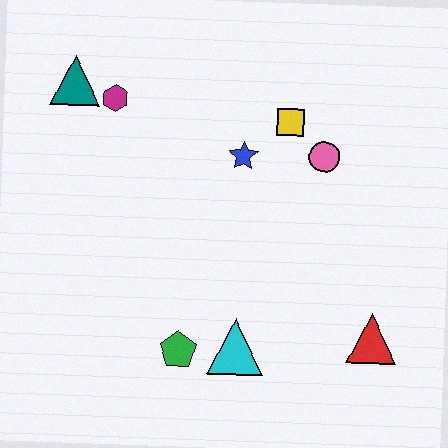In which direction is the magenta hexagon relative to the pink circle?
The magenta hexagon is to the left of the pink circle.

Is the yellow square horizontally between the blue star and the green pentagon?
No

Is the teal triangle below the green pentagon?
No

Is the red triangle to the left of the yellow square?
No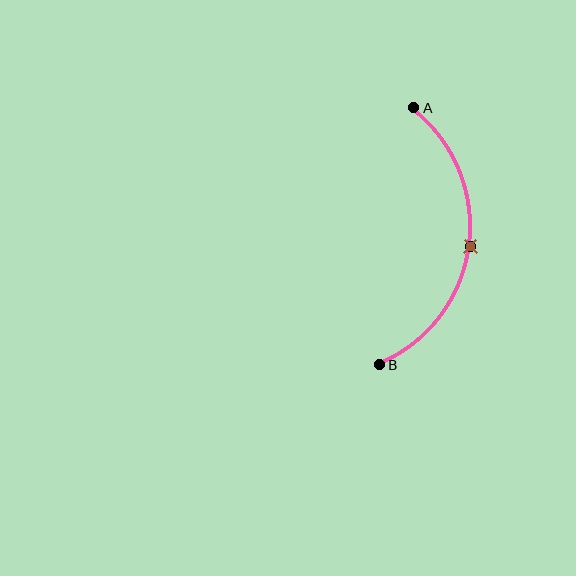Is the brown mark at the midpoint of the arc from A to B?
Yes. The brown mark lies on the arc at equal arc-length from both A and B — it is the arc midpoint.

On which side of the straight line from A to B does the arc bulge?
The arc bulges to the right of the straight line connecting A and B.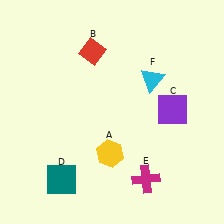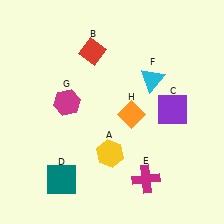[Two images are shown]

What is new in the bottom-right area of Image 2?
An orange diamond (H) was added in the bottom-right area of Image 2.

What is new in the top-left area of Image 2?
A magenta hexagon (G) was added in the top-left area of Image 2.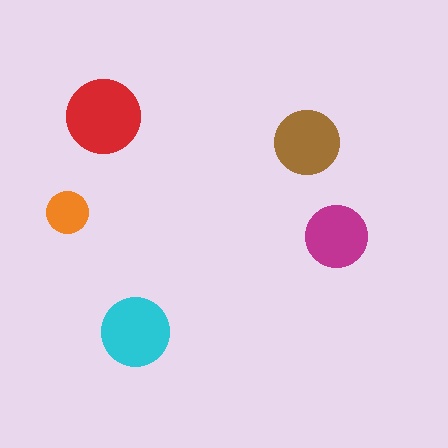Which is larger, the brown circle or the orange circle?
The brown one.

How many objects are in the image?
There are 5 objects in the image.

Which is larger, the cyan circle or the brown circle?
The cyan one.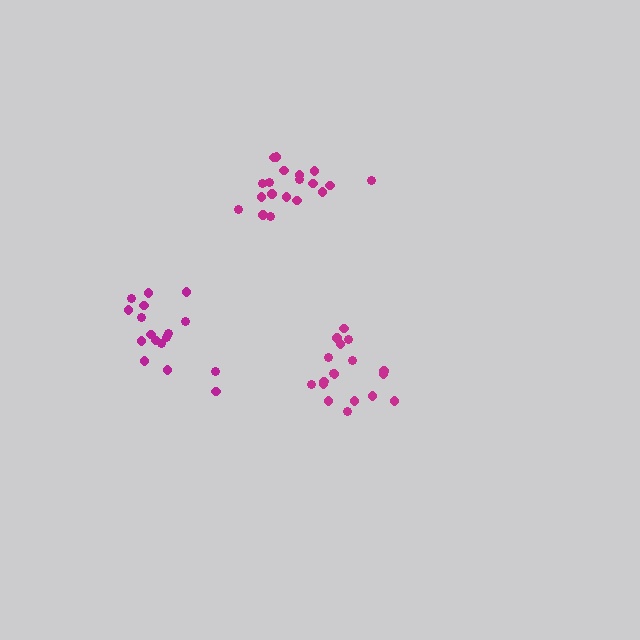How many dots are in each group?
Group 1: 17 dots, Group 2: 19 dots, Group 3: 18 dots (54 total).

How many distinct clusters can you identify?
There are 3 distinct clusters.